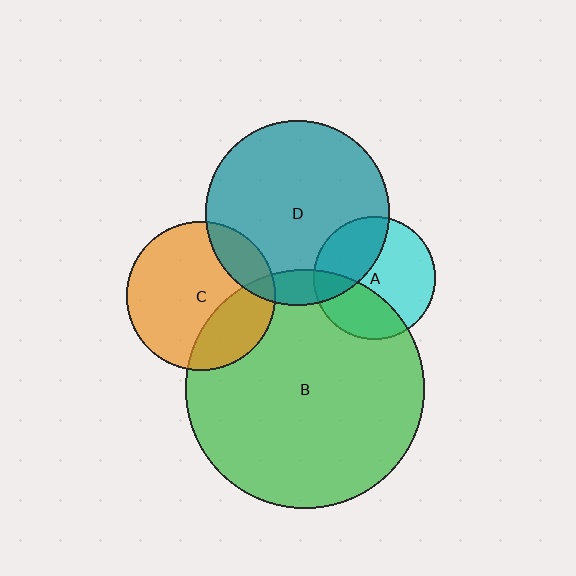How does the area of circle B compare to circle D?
Approximately 1.7 times.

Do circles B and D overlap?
Yes.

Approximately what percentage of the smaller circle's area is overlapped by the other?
Approximately 10%.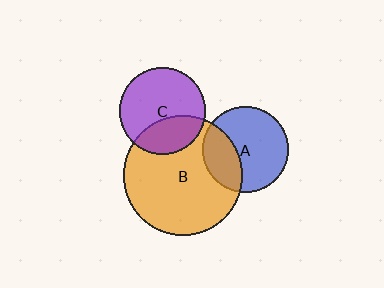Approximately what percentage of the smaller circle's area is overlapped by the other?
Approximately 30%.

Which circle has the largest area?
Circle B (orange).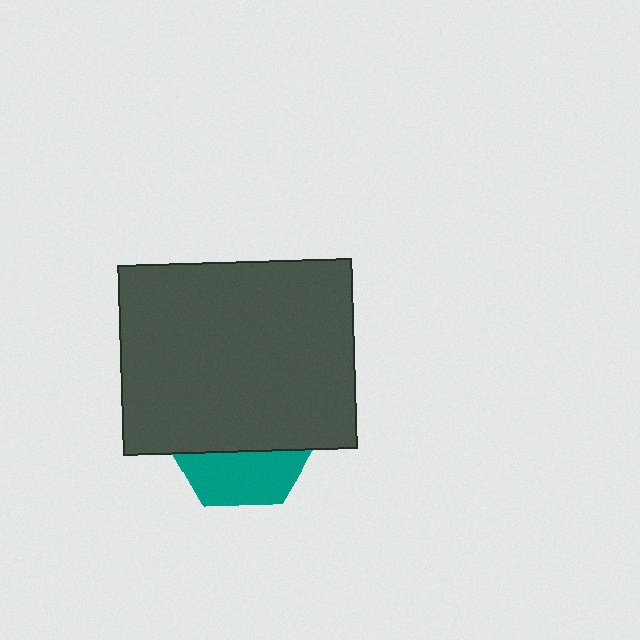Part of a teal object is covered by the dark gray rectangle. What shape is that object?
It is a hexagon.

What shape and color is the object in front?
The object in front is a dark gray rectangle.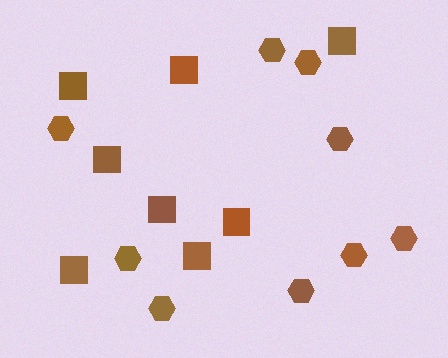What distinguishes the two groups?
There are 2 groups: one group of hexagons (9) and one group of squares (8).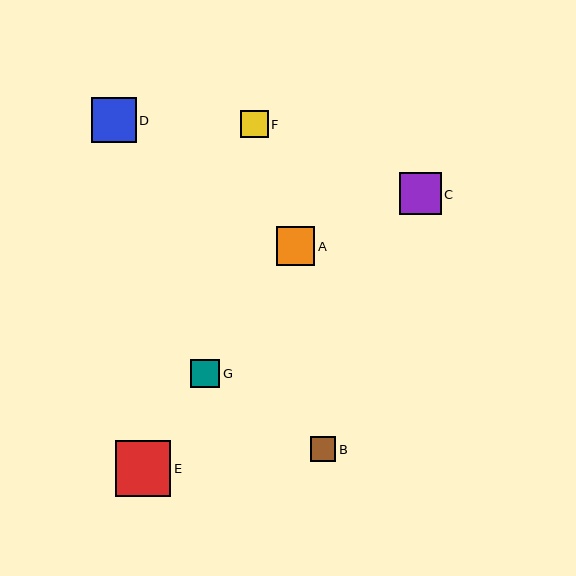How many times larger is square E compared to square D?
Square E is approximately 1.2 times the size of square D.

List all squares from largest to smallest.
From largest to smallest: E, D, C, A, G, F, B.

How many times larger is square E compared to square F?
Square E is approximately 2.0 times the size of square F.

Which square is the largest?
Square E is the largest with a size of approximately 55 pixels.